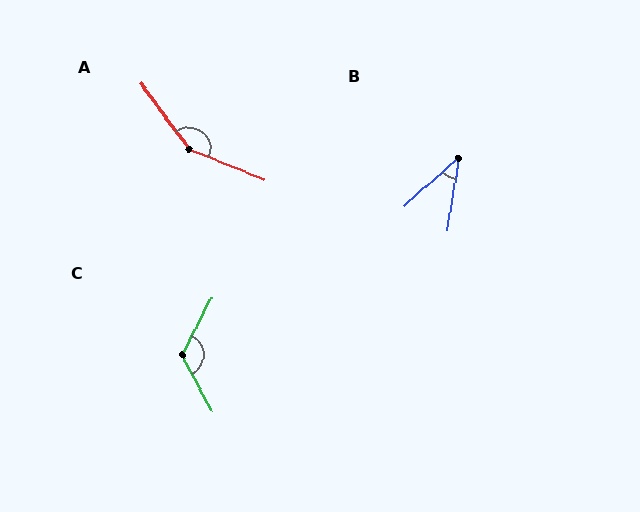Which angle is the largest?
A, at approximately 149 degrees.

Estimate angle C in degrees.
Approximately 125 degrees.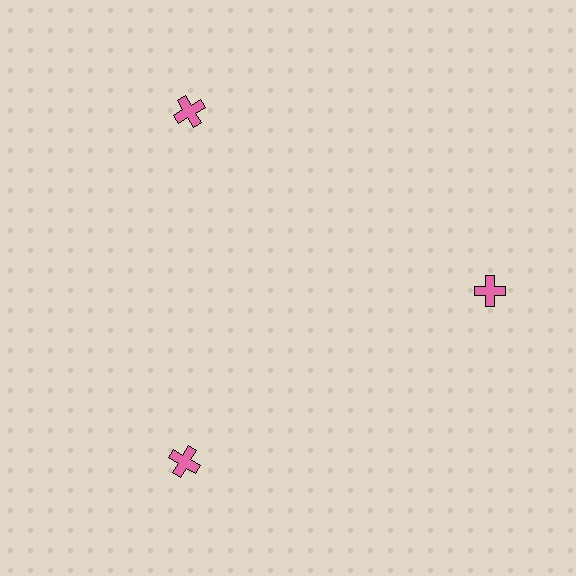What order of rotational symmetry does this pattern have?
This pattern has 3-fold rotational symmetry.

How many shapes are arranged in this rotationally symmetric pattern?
There are 3 shapes, arranged in 3 groups of 1.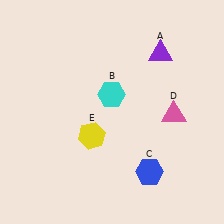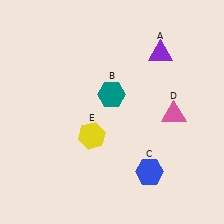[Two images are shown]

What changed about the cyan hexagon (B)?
In Image 1, B is cyan. In Image 2, it changed to teal.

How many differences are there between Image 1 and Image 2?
There is 1 difference between the two images.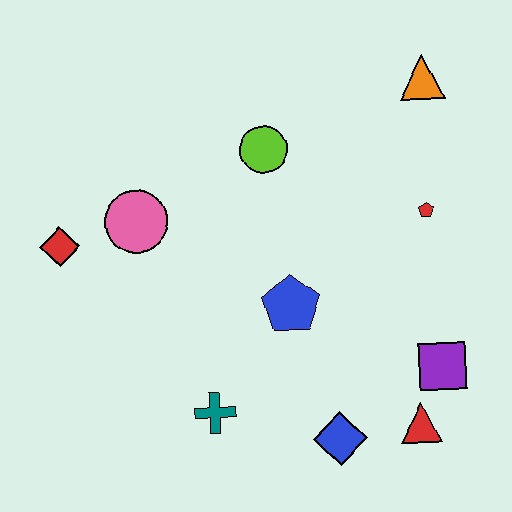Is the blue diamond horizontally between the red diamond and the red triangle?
Yes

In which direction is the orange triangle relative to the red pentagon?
The orange triangle is above the red pentagon.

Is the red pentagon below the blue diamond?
No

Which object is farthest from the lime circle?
The red triangle is farthest from the lime circle.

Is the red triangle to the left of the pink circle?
No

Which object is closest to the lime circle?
The pink circle is closest to the lime circle.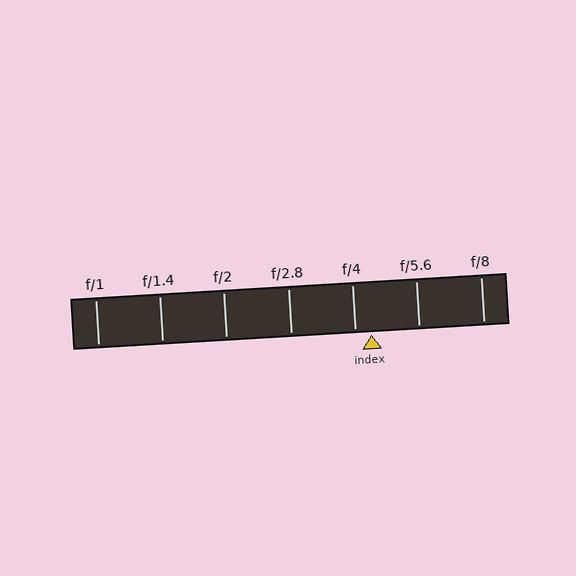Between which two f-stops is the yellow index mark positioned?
The index mark is between f/4 and f/5.6.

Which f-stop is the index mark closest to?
The index mark is closest to f/4.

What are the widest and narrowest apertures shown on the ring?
The widest aperture shown is f/1 and the narrowest is f/8.